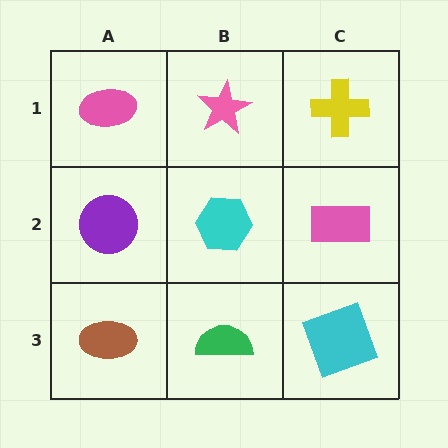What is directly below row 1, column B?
A cyan hexagon.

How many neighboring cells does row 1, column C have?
2.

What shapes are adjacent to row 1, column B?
A cyan hexagon (row 2, column B), a pink ellipse (row 1, column A), a yellow cross (row 1, column C).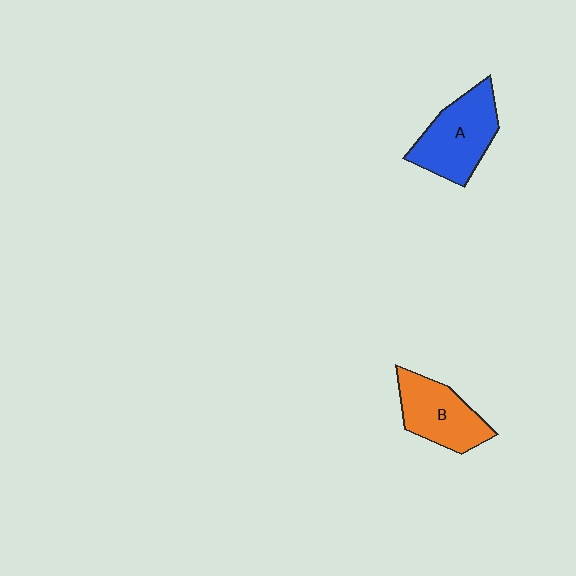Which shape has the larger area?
Shape A (blue).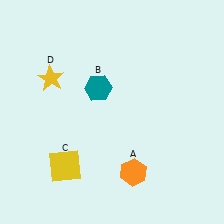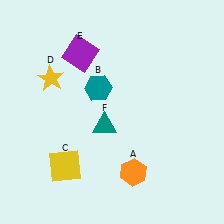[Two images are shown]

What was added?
A purple square (E), a teal triangle (F) were added in Image 2.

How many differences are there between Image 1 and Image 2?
There are 2 differences between the two images.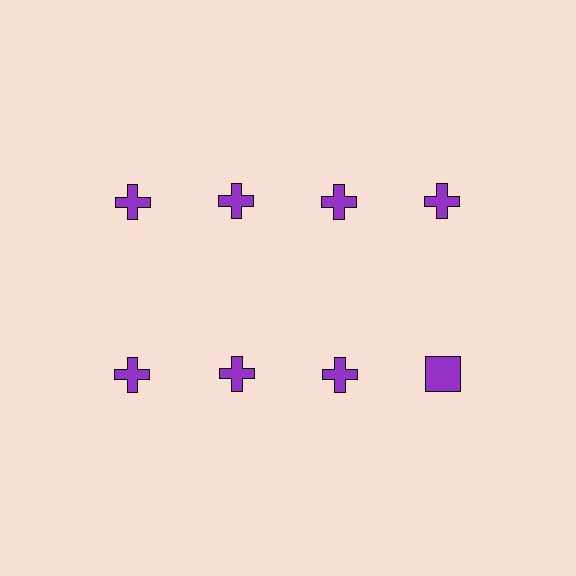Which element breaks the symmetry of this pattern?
The purple square in the second row, second from right column breaks the symmetry. All other shapes are purple crosses.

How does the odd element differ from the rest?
It has a different shape: square instead of cross.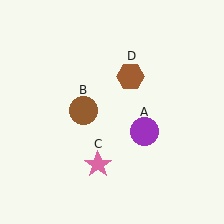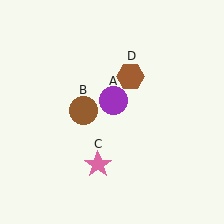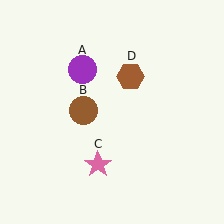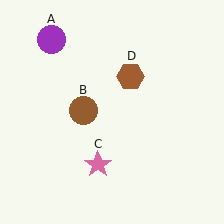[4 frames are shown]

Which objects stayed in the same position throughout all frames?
Brown circle (object B) and pink star (object C) and brown hexagon (object D) remained stationary.